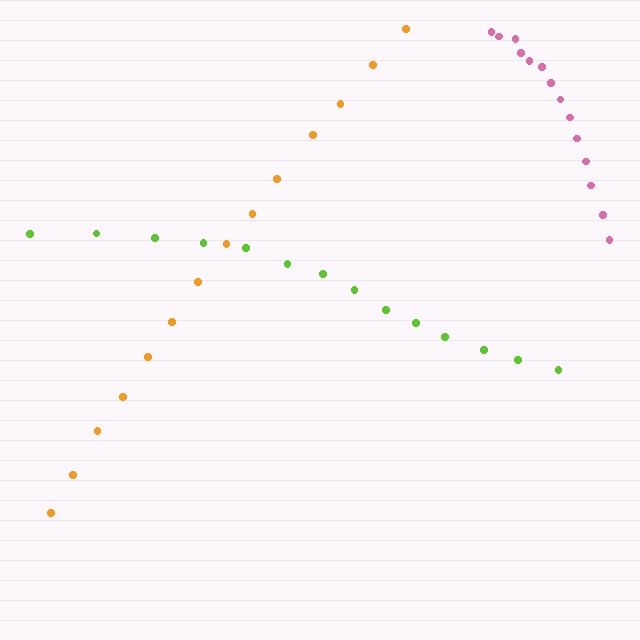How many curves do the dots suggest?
There are 3 distinct paths.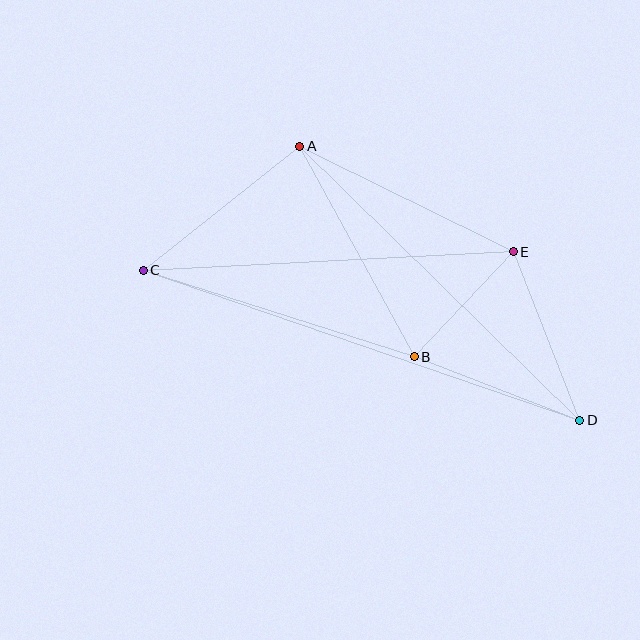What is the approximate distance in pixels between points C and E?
The distance between C and E is approximately 371 pixels.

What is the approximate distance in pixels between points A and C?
The distance between A and C is approximately 200 pixels.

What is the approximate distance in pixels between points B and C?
The distance between B and C is approximately 285 pixels.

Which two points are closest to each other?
Points B and E are closest to each other.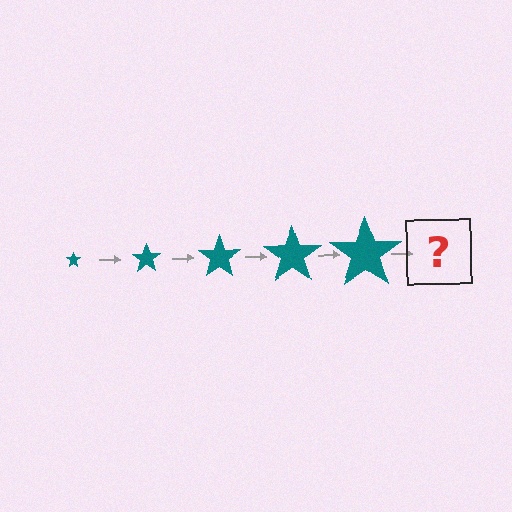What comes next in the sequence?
The next element should be a teal star, larger than the previous one.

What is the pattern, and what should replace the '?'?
The pattern is that the star gets progressively larger each step. The '?' should be a teal star, larger than the previous one.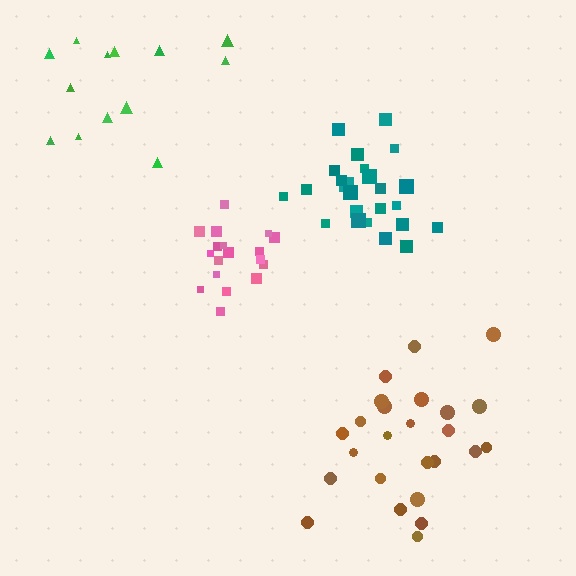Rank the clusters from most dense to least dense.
pink, teal, brown, green.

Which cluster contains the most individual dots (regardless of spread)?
Brown (25).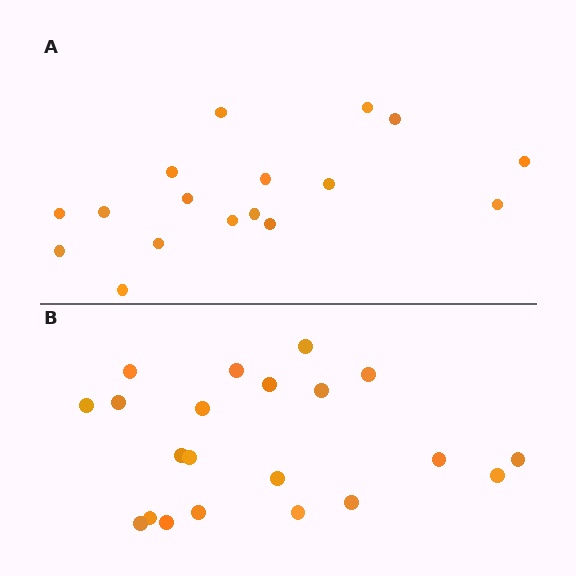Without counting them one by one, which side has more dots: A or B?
Region B (the bottom region) has more dots.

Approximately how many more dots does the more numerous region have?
Region B has about 4 more dots than region A.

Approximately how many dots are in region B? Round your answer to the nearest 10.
About 20 dots. (The exact count is 21, which rounds to 20.)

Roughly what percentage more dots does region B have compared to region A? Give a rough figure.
About 25% more.